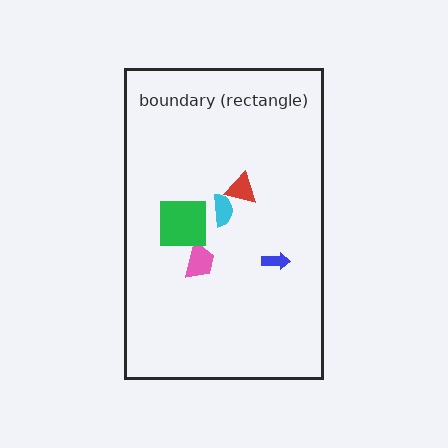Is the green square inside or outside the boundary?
Inside.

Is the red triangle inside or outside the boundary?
Inside.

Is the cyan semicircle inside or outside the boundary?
Inside.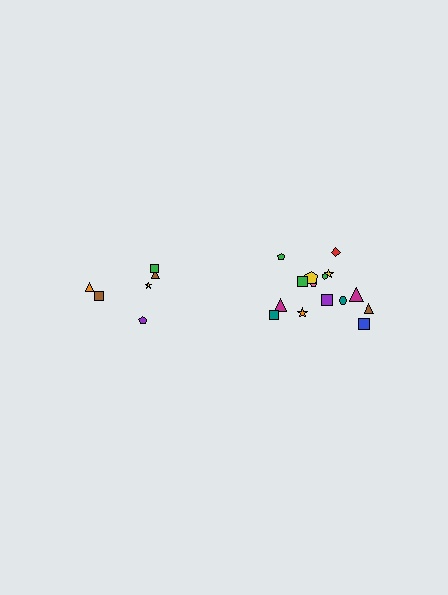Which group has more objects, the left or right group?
The right group.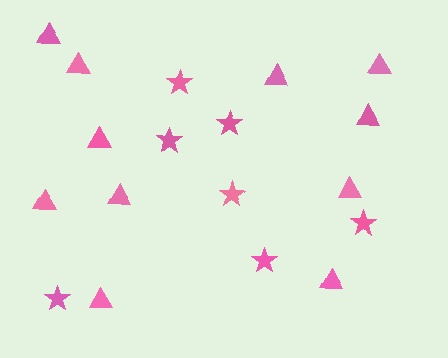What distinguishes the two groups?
There are 2 groups: one group of stars (7) and one group of triangles (11).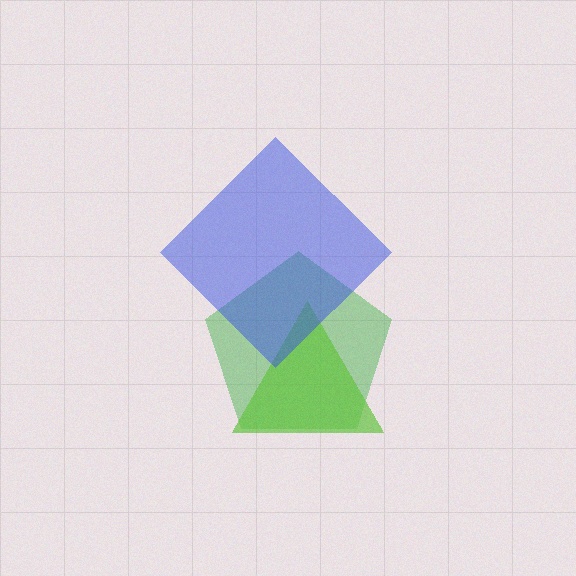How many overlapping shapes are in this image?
There are 3 overlapping shapes in the image.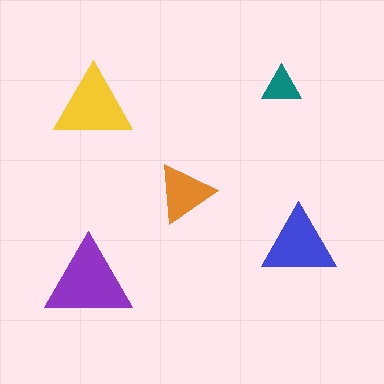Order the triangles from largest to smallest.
the purple one, the yellow one, the blue one, the orange one, the teal one.